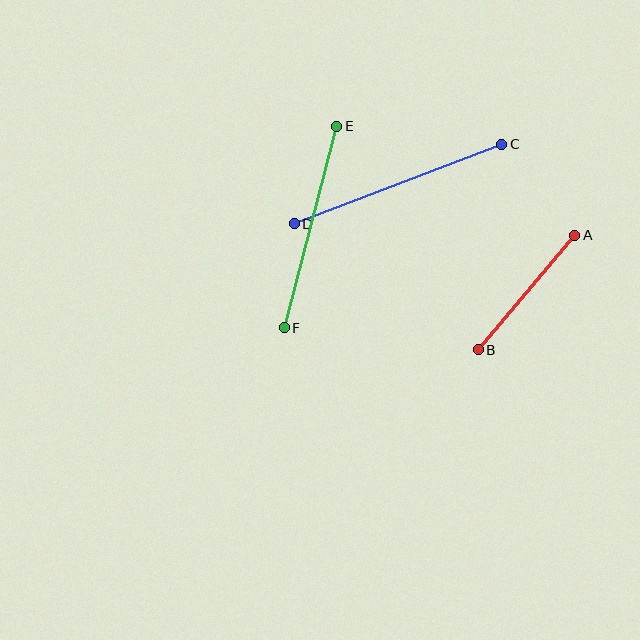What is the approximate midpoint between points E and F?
The midpoint is at approximately (311, 227) pixels.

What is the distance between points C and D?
The distance is approximately 222 pixels.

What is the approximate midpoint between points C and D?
The midpoint is at approximately (398, 184) pixels.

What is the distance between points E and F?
The distance is approximately 208 pixels.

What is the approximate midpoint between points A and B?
The midpoint is at approximately (526, 293) pixels.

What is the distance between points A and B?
The distance is approximately 150 pixels.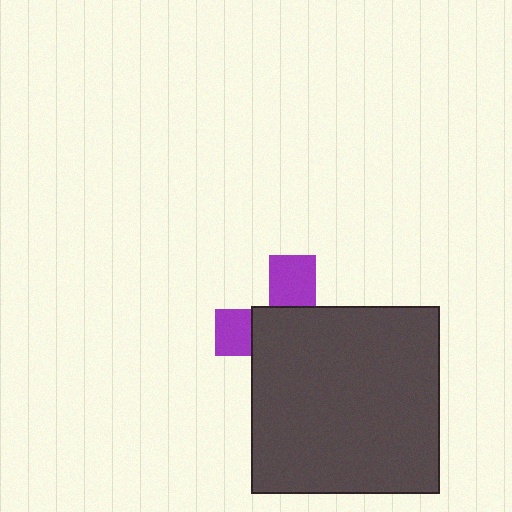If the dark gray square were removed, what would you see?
You would see the complete purple cross.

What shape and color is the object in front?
The object in front is a dark gray square.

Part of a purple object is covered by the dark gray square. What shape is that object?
It is a cross.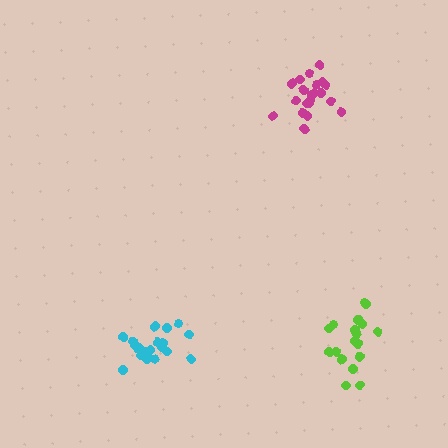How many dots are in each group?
Group 1: 21 dots, Group 2: 21 dots, Group 3: 18 dots (60 total).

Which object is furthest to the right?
The lime cluster is rightmost.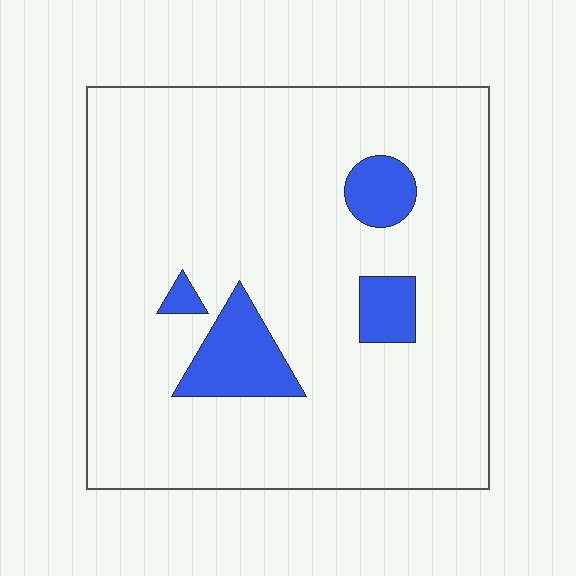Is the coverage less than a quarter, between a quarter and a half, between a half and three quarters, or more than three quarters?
Less than a quarter.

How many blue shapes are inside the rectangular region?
4.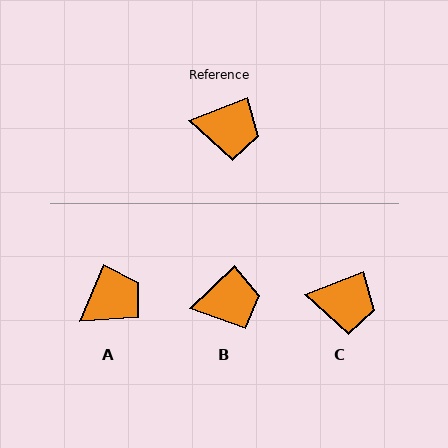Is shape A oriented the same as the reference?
No, it is off by about 46 degrees.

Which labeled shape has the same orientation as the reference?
C.